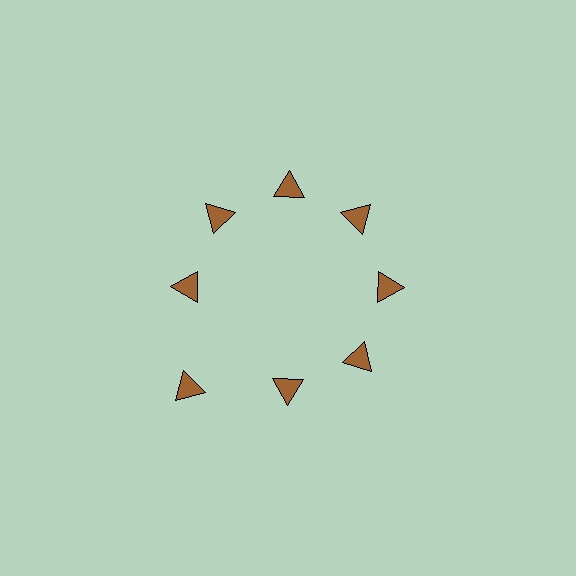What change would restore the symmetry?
The symmetry would be restored by moving it inward, back onto the ring so that all 8 triangles sit at equal angles and equal distance from the center.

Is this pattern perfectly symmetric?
No. The 8 brown triangles are arranged in a ring, but one element near the 8 o'clock position is pushed outward from the center, breaking the 8-fold rotational symmetry.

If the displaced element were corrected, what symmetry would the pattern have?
It would have 8-fold rotational symmetry — the pattern would map onto itself every 45 degrees.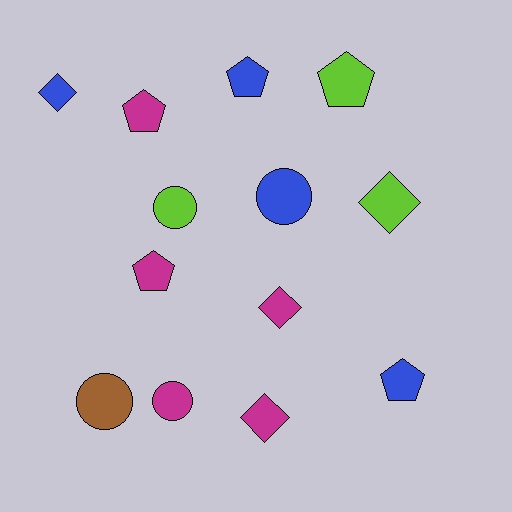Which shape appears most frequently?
Pentagon, with 5 objects.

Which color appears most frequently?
Magenta, with 5 objects.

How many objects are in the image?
There are 13 objects.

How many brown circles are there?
There is 1 brown circle.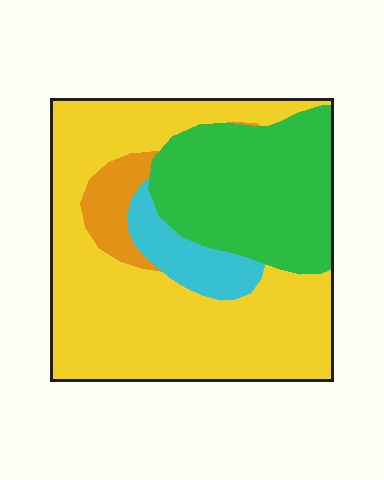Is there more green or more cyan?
Green.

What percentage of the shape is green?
Green takes up between a sixth and a third of the shape.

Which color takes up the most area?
Yellow, at roughly 55%.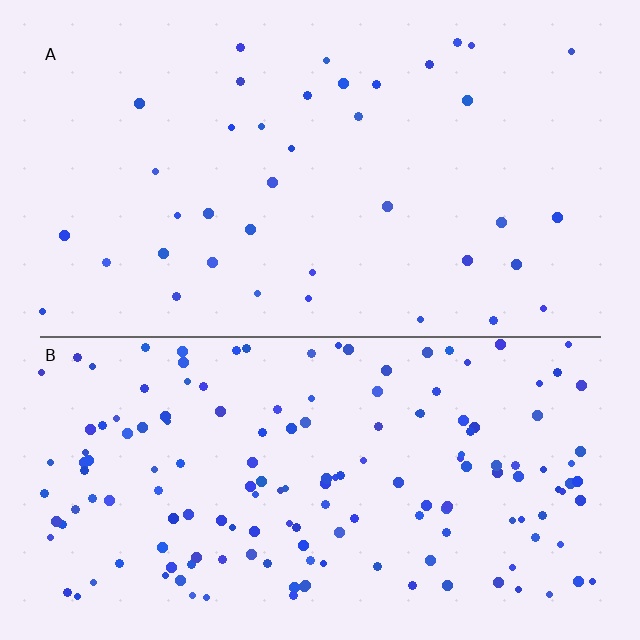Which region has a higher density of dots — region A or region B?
B (the bottom).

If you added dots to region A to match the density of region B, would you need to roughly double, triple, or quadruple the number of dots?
Approximately quadruple.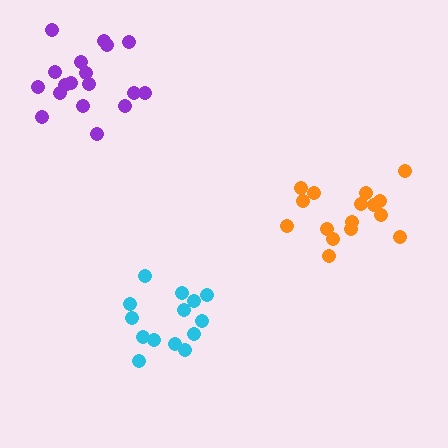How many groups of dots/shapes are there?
There are 3 groups.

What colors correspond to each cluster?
The clusters are colored: orange, cyan, purple.